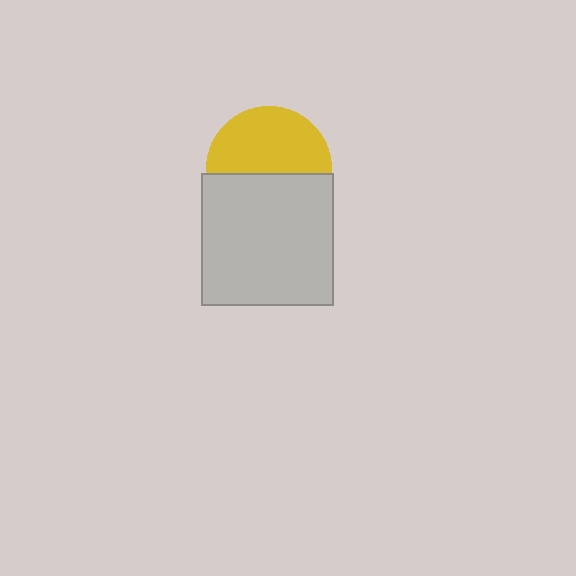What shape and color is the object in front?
The object in front is a light gray square.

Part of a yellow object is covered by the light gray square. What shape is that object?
It is a circle.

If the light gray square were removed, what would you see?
You would see the complete yellow circle.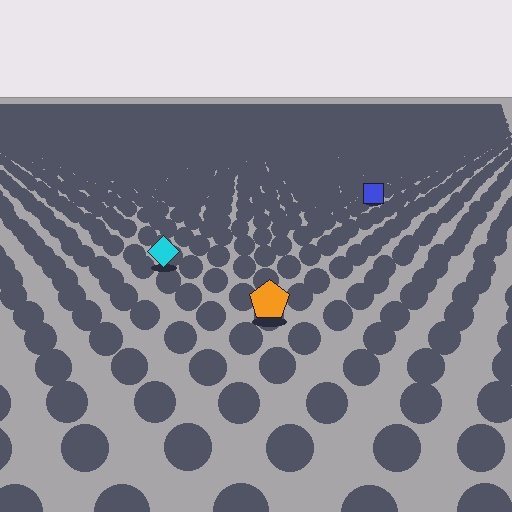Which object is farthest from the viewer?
The blue square is farthest from the viewer. It appears smaller and the ground texture around it is denser.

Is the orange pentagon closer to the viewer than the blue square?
Yes. The orange pentagon is closer — you can tell from the texture gradient: the ground texture is coarser near it.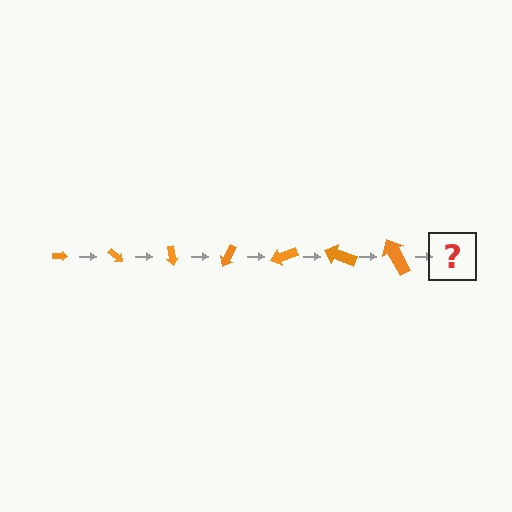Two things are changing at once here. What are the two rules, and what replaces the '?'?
The two rules are that the arrow grows larger each step and it rotates 40 degrees each step. The '?' should be an arrow, larger than the previous one and rotated 280 degrees from the start.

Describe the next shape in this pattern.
It should be an arrow, larger than the previous one and rotated 280 degrees from the start.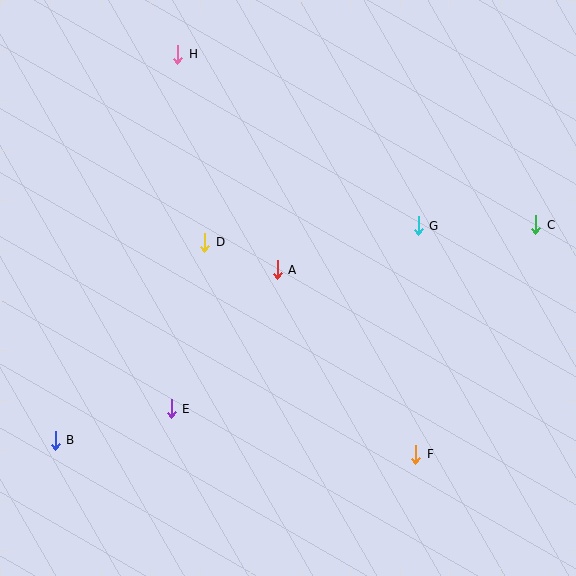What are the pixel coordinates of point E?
Point E is at (171, 409).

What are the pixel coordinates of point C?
Point C is at (536, 225).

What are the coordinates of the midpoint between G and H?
The midpoint between G and H is at (298, 140).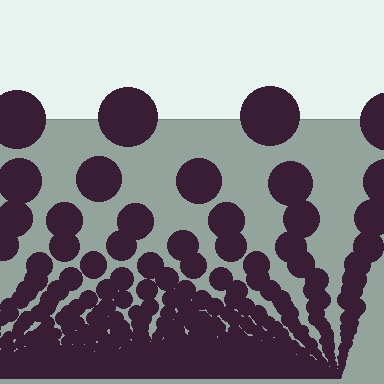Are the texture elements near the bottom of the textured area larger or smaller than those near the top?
Smaller. The gradient is inverted — elements near the bottom are smaller and denser.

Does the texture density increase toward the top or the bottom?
Density increases toward the bottom.